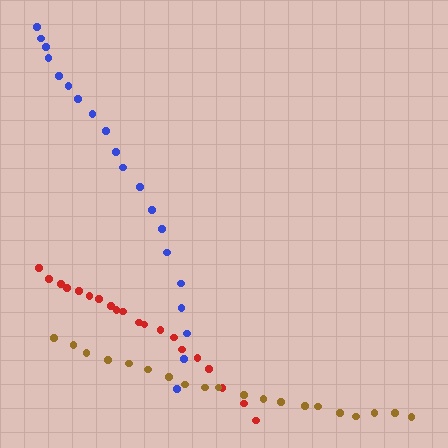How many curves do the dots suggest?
There are 3 distinct paths.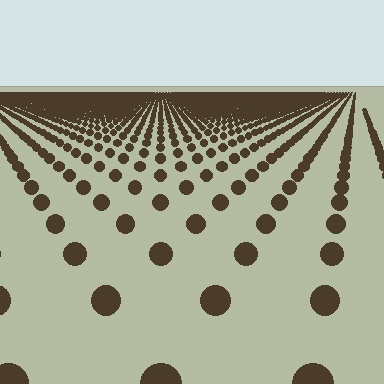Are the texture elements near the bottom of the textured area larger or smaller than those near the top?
Larger. Near the bottom, elements are closer to the viewer and appear at a bigger on-screen size.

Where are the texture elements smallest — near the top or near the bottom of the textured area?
Near the top.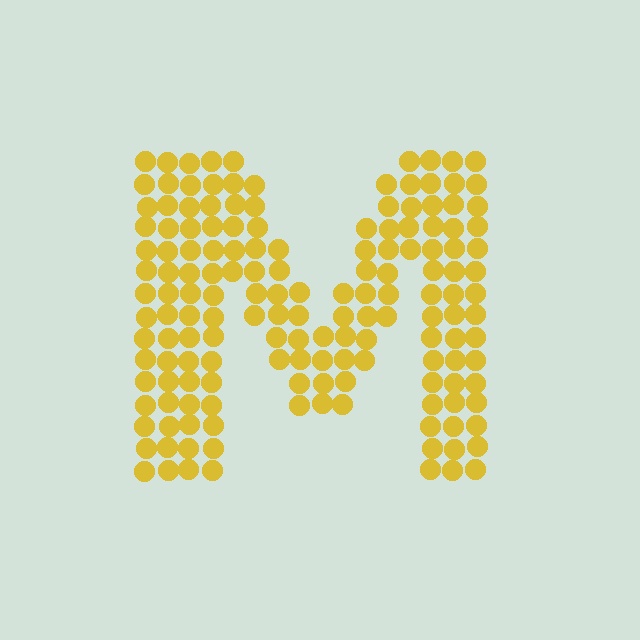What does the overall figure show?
The overall figure shows the letter M.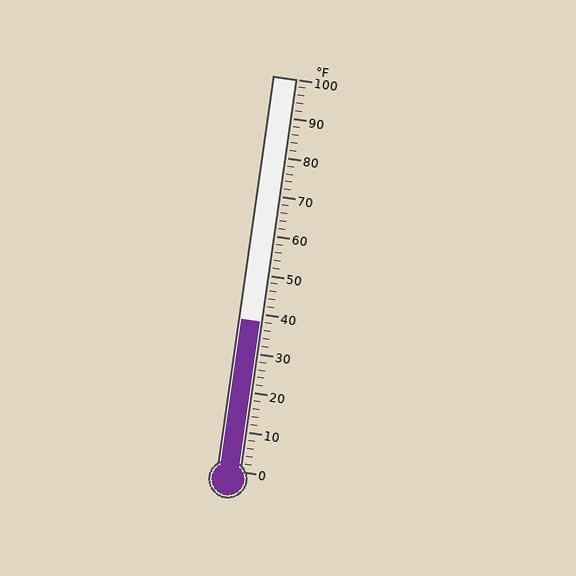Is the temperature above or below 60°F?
The temperature is below 60°F.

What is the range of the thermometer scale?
The thermometer scale ranges from 0°F to 100°F.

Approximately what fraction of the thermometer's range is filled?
The thermometer is filled to approximately 40% of its range.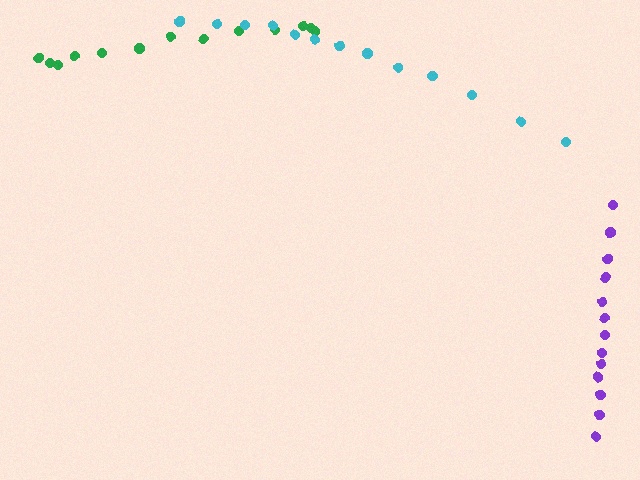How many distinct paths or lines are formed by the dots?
There are 3 distinct paths.